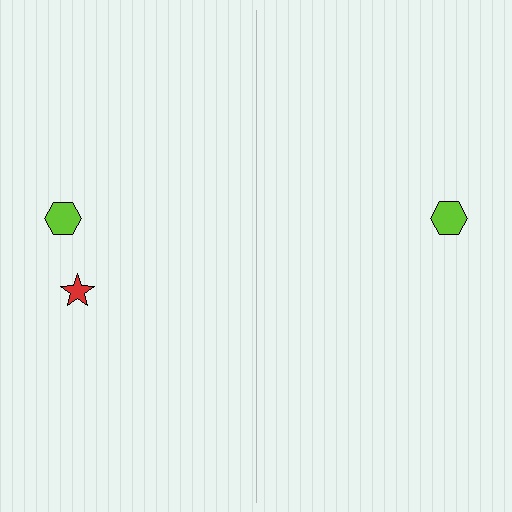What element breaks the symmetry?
A red star is missing from the right side.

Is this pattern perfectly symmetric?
No, the pattern is not perfectly symmetric. A red star is missing from the right side.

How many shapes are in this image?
There are 3 shapes in this image.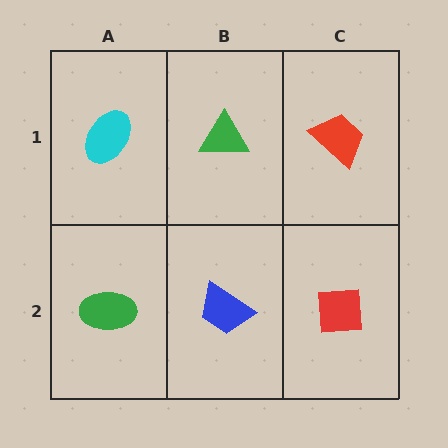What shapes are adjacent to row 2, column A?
A cyan ellipse (row 1, column A), a blue trapezoid (row 2, column B).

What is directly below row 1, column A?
A green ellipse.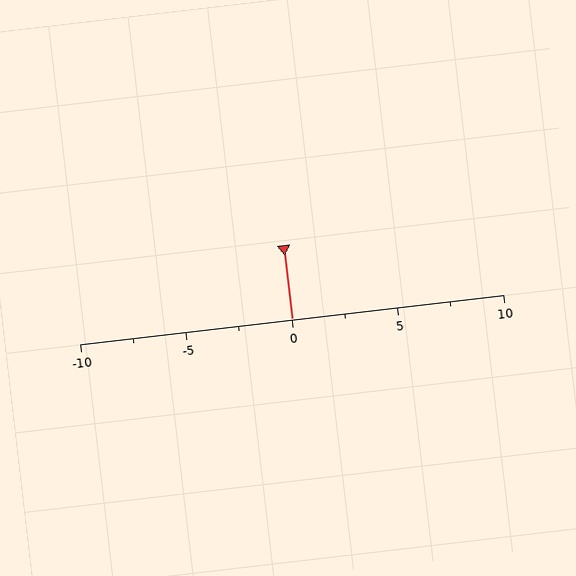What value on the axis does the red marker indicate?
The marker indicates approximately 0.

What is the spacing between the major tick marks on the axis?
The major ticks are spaced 5 apart.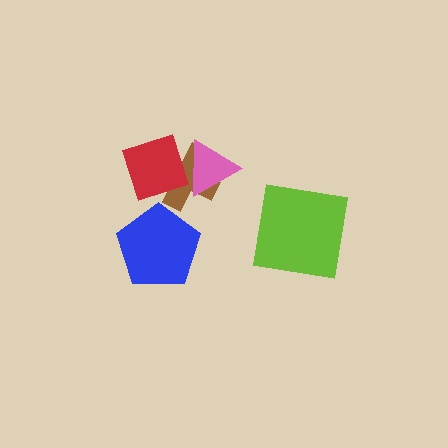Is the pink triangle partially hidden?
No, no other shape covers it.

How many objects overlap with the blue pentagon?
0 objects overlap with the blue pentagon.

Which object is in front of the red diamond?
The pink triangle is in front of the red diamond.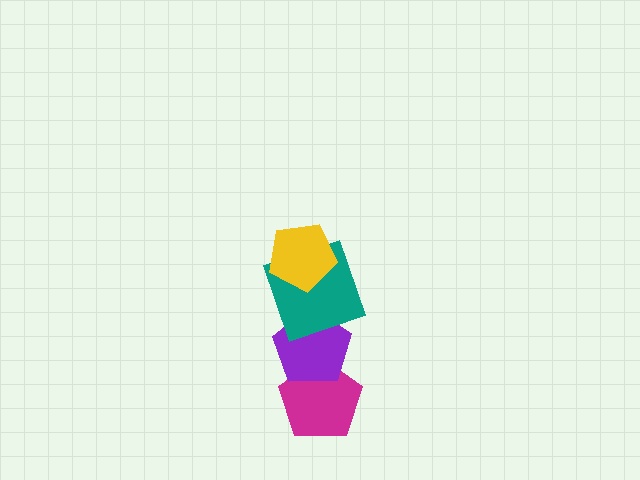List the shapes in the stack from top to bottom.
From top to bottom: the yellow pentagon, the teal square, the purple pentagon, the magenta pentagon.